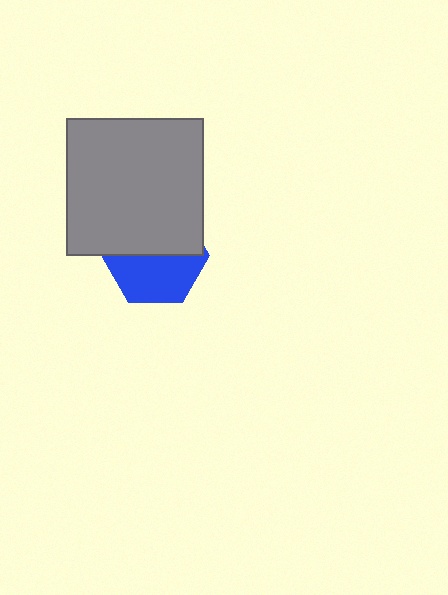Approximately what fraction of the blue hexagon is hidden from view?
Roughly 49% of the blue hexagon is hidden behind the gray square.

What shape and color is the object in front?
The object in front is a gray square.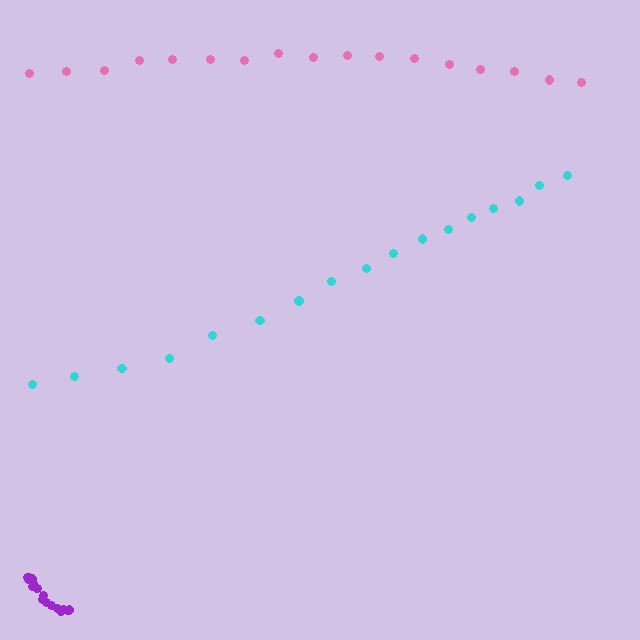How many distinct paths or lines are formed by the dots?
There are 3 distinct paths.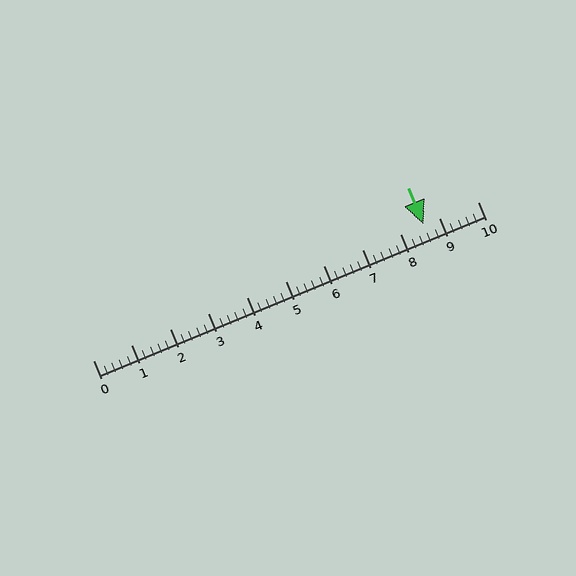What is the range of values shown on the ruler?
The ruler shows values from 0 to 10.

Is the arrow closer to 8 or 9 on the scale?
The arrow is closer to 9.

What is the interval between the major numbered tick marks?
The major tick marks are spaced 1 units apart.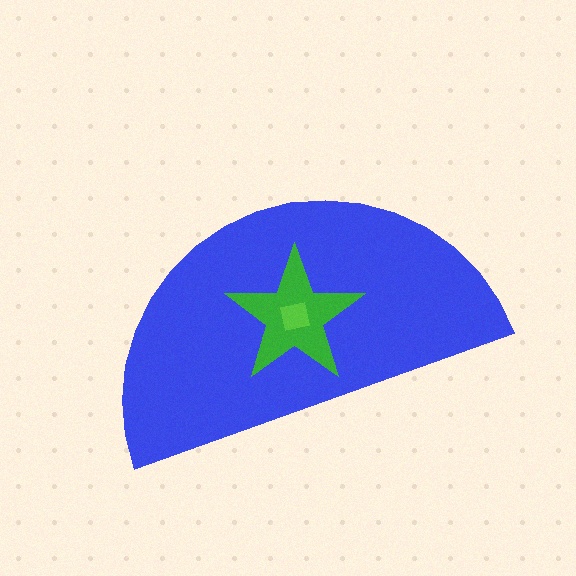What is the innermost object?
The lime square.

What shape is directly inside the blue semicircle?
The green star.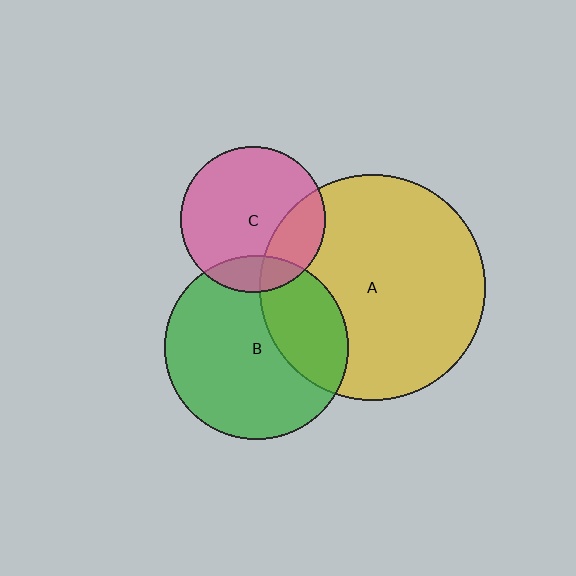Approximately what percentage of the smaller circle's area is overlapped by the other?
Approximately 25%.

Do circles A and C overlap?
Yes.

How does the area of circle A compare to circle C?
Approximately 2.4 times.